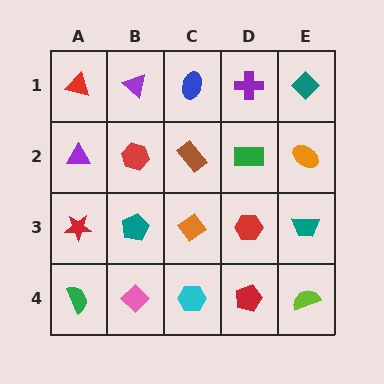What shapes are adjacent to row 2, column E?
A teal diamond (row 1, column E), a teal trapezoid (row 3, column E), a green rectangle (row 2, column D).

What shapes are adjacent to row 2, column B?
A purple triangle (row 1, column B), a teal pentagon (row 3, column B), a purple triangle (row 2, column A), a brown rectangle (row 2, column C).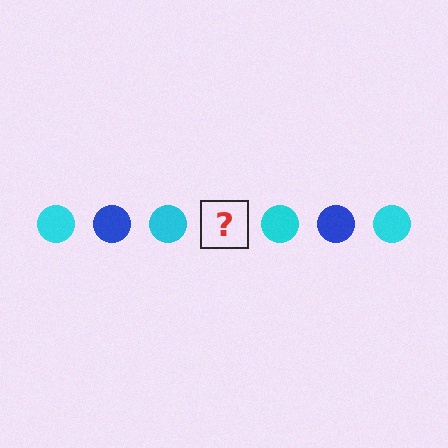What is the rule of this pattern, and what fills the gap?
The rule is that the pattern cycles through cyan, blue circles. The gap should be filled with a blue circle.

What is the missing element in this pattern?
The missing element is a blue circle.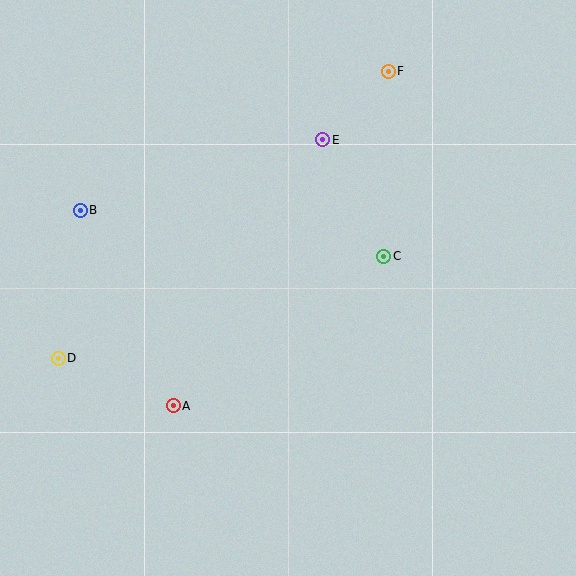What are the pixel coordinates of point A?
Point A is at (173, 406).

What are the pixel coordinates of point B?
Point B is at (80, 210).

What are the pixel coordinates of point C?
Point C is at (384, 256).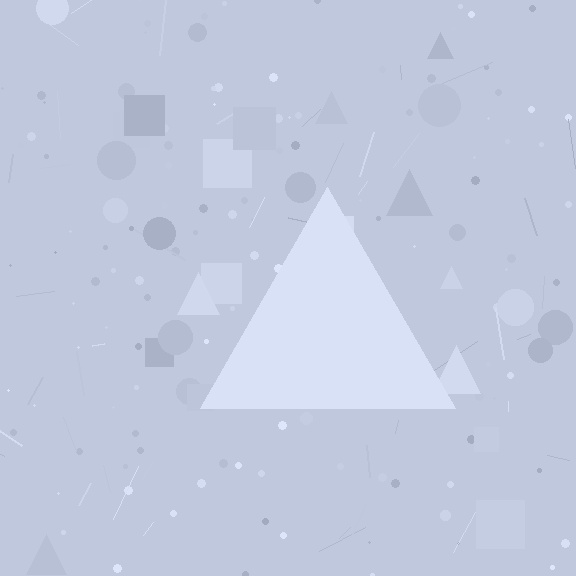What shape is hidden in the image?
A triangle is hidden in the image.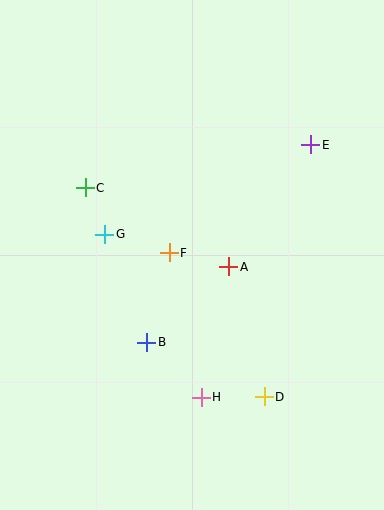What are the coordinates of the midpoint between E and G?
The midpoint between E and G is at (208, 189).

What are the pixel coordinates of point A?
Point A is at (229, 267).